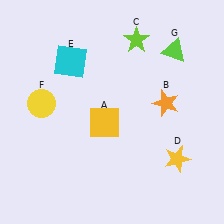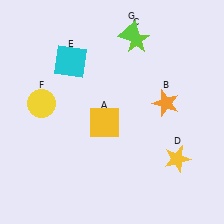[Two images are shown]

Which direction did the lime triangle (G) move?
The lime triangle (G) moved left.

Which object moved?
The lime triangle (G) moved left.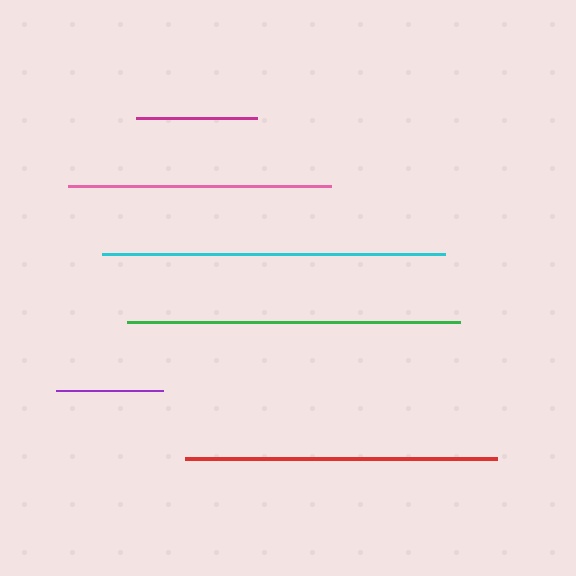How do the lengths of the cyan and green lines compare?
The cyan and green lines are approximately the same length.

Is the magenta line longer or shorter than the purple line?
The magenta line is longer than the purple line.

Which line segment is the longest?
The cyan line is the longest at approximately 342 pixels.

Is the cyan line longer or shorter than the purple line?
The cyan line is longer than the purple line.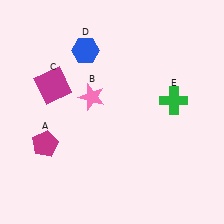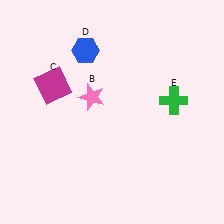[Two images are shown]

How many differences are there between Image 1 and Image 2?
There is 1 difference between the two images.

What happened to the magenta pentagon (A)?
The magenta pentagon (A) was removed in Image 2. It was in the bottom-left area of Image 1.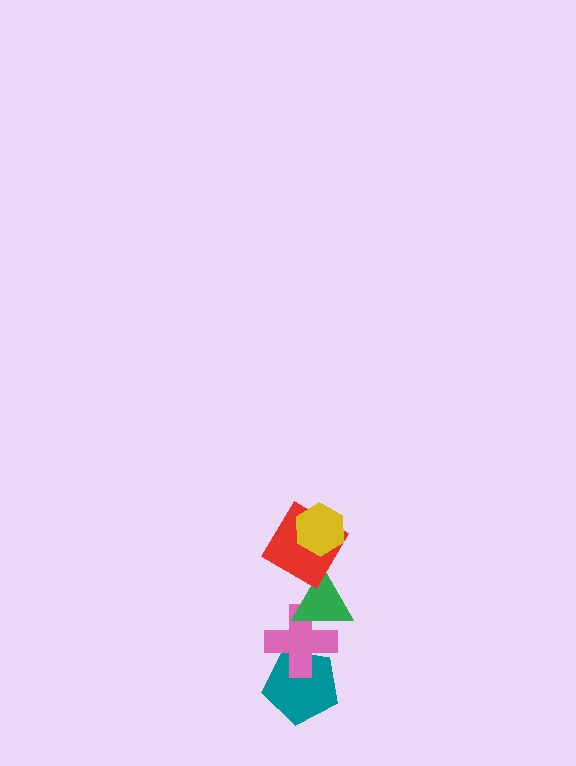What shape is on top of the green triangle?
The red diamond is on top of the green triangle.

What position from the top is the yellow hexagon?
The yellow hexagon is 1st from the top.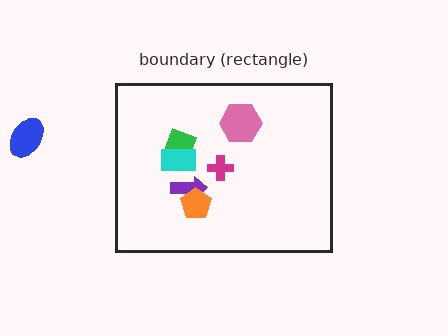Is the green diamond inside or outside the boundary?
Inside.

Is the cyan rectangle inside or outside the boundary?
Inside.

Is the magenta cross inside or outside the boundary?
Inside.